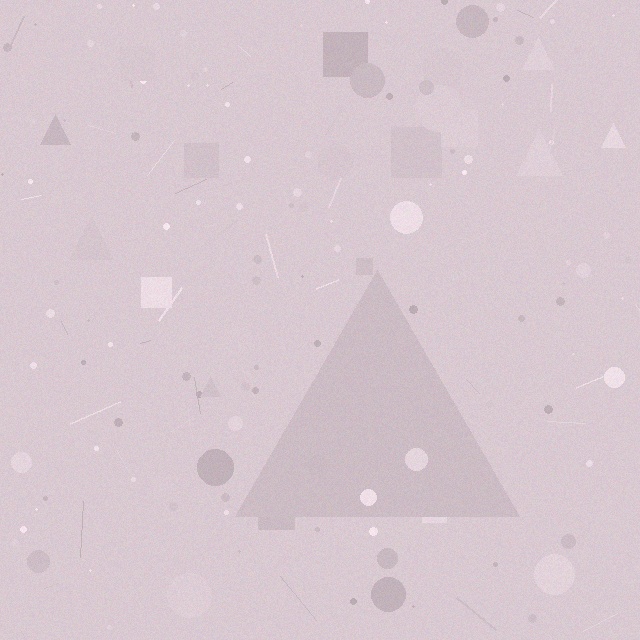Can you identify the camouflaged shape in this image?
The camouflaged shape is a triangle.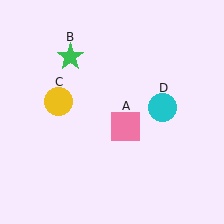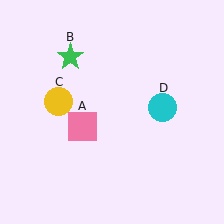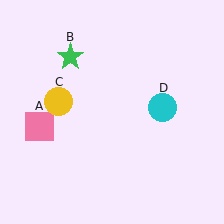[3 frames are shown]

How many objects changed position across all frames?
1 object changed position: pink square (object A).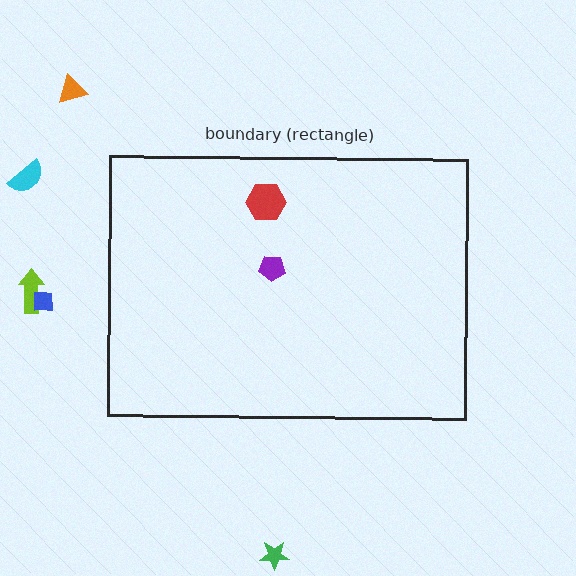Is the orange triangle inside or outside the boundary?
Outside.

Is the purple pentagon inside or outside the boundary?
Inside.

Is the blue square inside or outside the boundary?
Outside.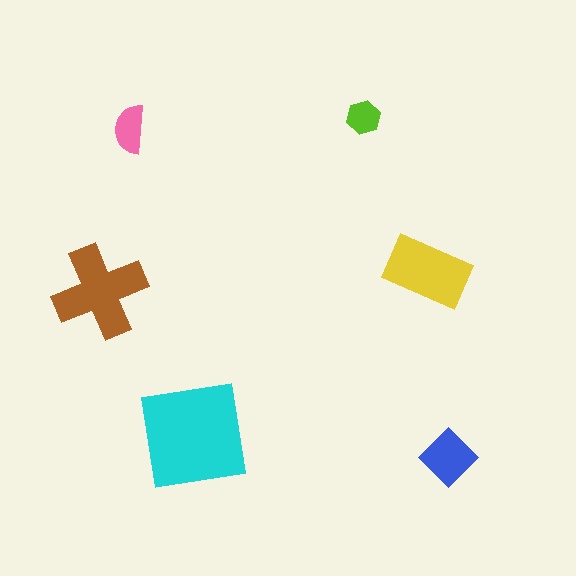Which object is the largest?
The cyan square.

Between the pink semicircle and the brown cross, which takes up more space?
The brown cross.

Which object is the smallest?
The lime hexagon.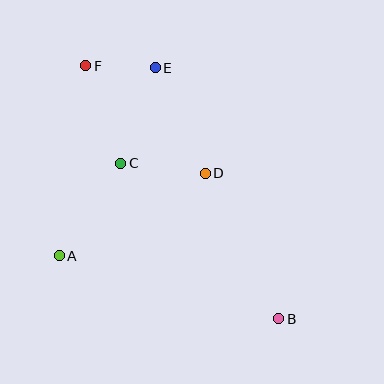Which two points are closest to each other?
Points E and F are closest to each other.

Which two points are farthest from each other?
Points B and F are farthest from each other.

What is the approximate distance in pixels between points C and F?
The distance between C and F is approximately 104 pixels.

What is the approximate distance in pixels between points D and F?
The distance between D and F is approximately 161 pixels.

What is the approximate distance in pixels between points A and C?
The distance between A and C is approximately 111 pixels.